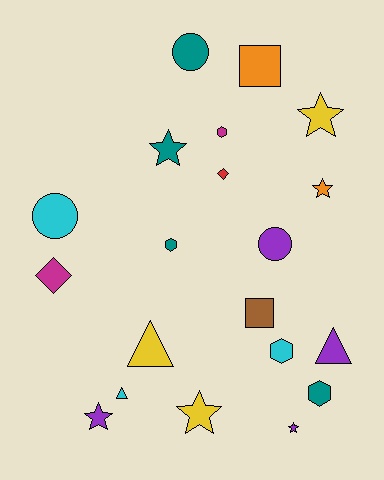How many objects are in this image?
There are 20 objects.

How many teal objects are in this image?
There are 4 teal objects.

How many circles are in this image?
There are 3 circles.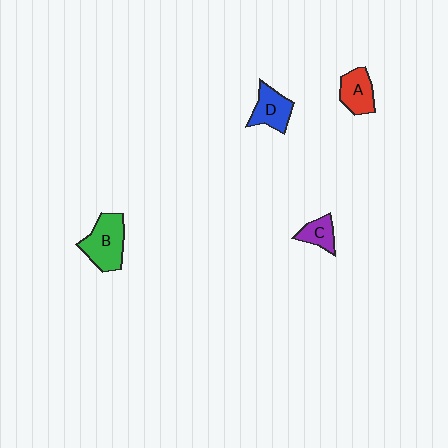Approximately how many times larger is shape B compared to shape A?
Approximately 1.5 times.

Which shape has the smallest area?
Shape C (purple).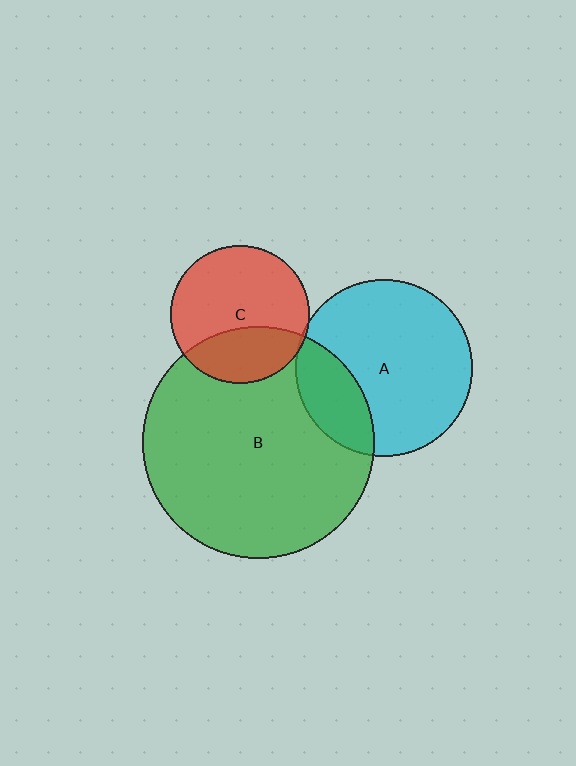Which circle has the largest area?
Circle B (green).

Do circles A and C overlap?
Yes.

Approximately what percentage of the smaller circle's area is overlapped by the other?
Approximately 5%.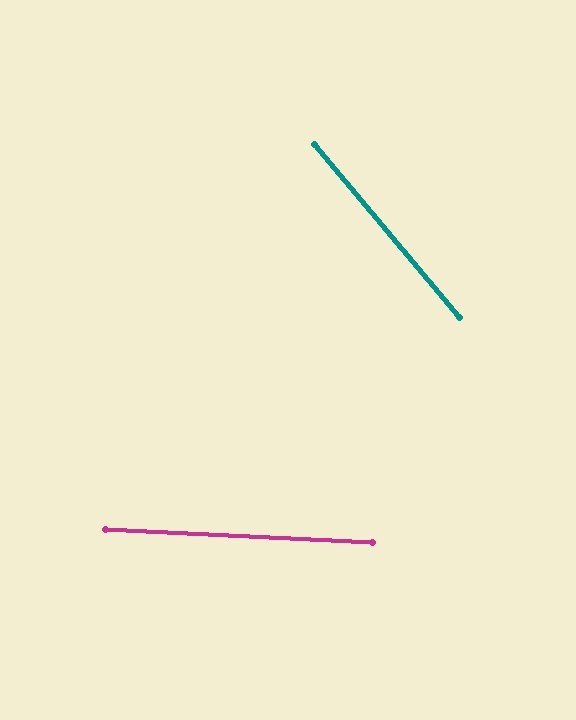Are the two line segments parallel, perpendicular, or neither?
Neither parallel nor perpendicular — they differ by about 47°.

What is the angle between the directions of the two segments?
Approximately 47 degrees.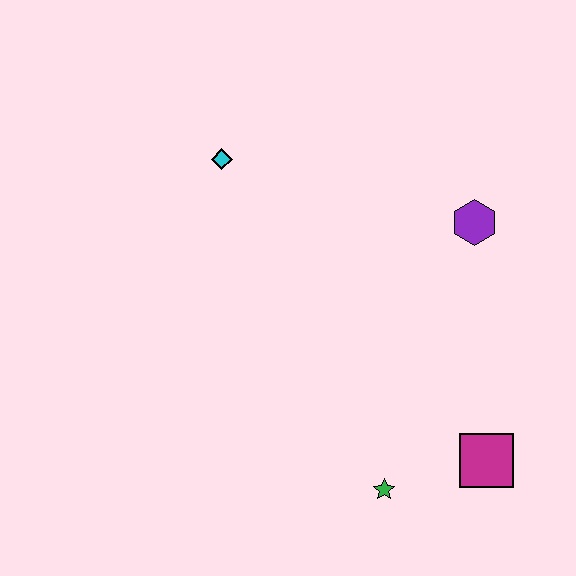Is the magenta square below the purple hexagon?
Yes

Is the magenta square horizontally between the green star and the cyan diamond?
No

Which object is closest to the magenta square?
The green star is closest to the magenta square.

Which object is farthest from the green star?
The cyan diamond is farthest from the green star.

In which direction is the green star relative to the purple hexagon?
The green star is below the purple hexagon.